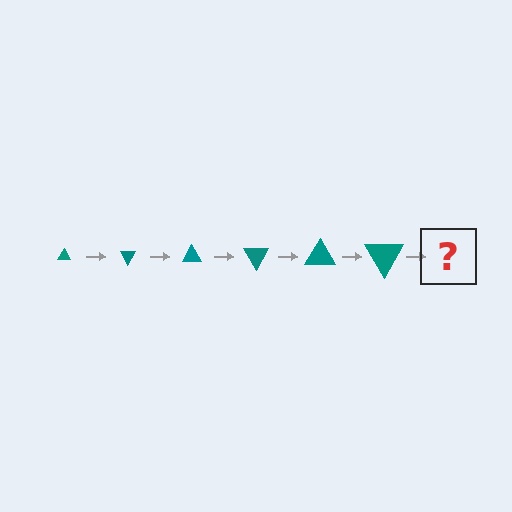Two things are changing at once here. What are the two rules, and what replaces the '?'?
The two rules are that the triangle grows larger each step and it rotates 60 degrees each step. The '?' should be a triangle, larger than the previous one and rotated 360 degrees from the start.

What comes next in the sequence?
The next element should be a triangle, larger than the previous one and rotated 360 degrees from the start.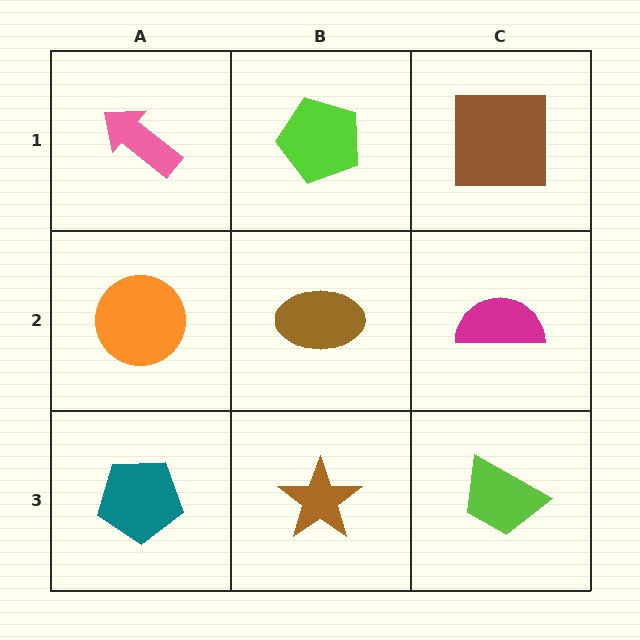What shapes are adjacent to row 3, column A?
An orange circle (row 2, column A), a brown star (row 3, column B).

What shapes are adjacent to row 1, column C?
A magenta semicircle (row 2, column C), a lime pentagon (row 1, column B).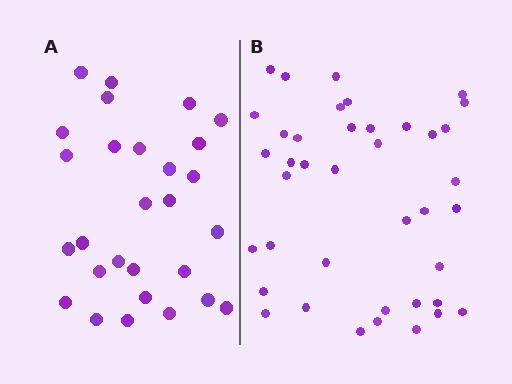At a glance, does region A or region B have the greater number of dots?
Region B (the right region) has more dots.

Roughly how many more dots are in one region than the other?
Region B has roughly 12 or so more dots than region A.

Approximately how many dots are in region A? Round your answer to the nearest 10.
About 30 dots. (The exact count is 28, which rounds to 30.)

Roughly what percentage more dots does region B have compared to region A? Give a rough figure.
About 45% more.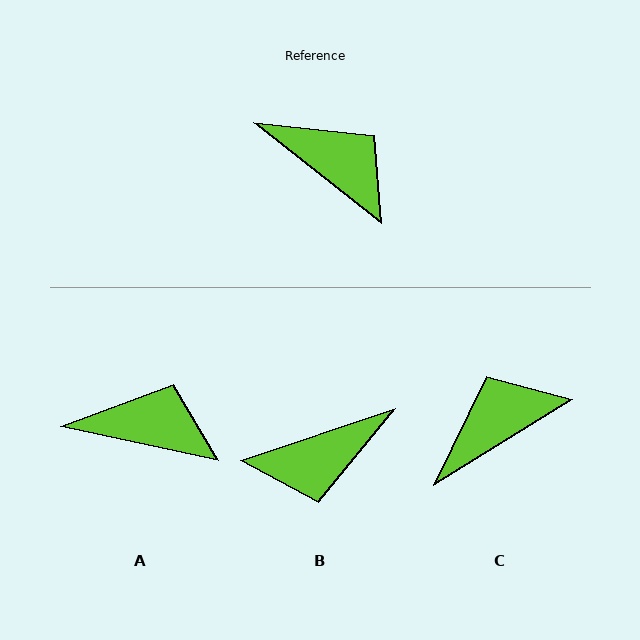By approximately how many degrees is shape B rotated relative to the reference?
Approximately 123 degrees clockwise.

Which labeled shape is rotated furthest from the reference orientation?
B, about 123 degrees away.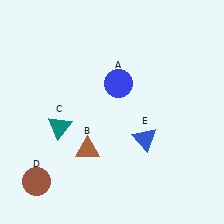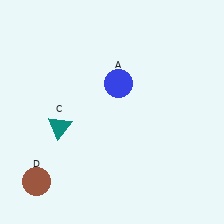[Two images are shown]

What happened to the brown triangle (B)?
The brown triangle (B) was removed in Image 2. It was in the bottom-left area of Image 1.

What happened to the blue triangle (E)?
The blue triangle (E) was removed in Image 2. It was in the bottom-right area of Image 1.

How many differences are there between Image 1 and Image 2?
There are 2 differences between the two images.